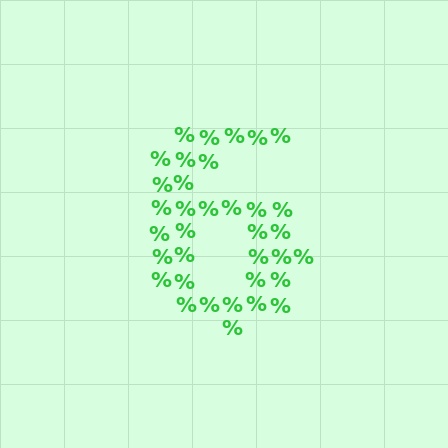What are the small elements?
The small elements are percent signs.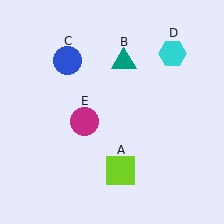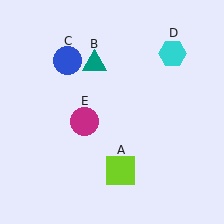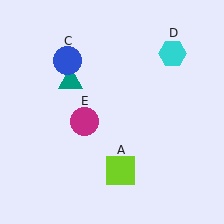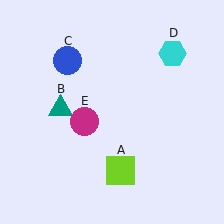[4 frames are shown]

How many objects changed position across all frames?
1 object changed position: teal triangle (object B).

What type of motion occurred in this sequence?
The teal triangle (object B) rotated counterclockwise around the center of the scene.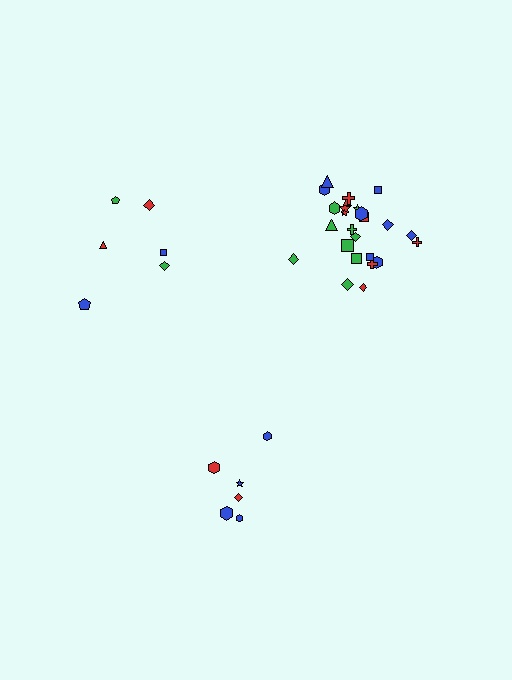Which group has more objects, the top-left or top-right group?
The top-right group.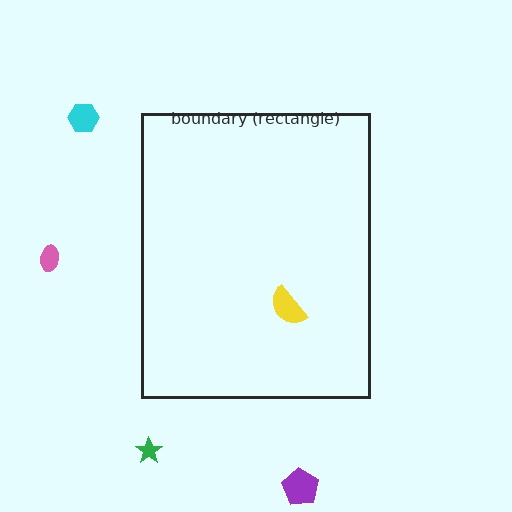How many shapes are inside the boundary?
1 inside, 4 outside.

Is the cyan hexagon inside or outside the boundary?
Outside.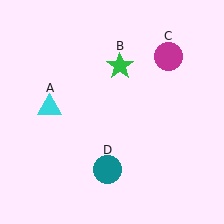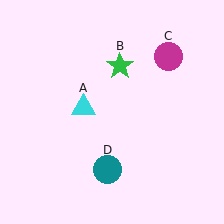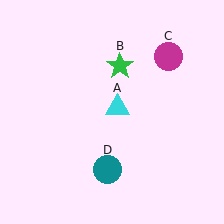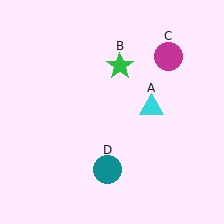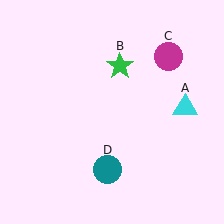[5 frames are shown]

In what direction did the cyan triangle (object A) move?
The cyan triangle (object A) moved right.